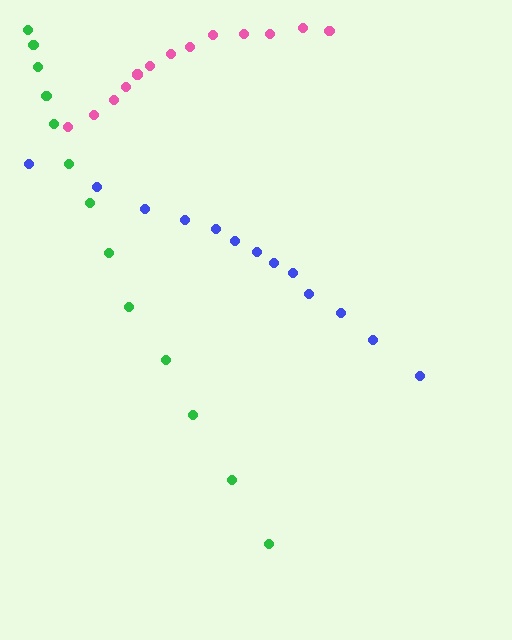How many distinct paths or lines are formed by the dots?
There are 3 distinct paths.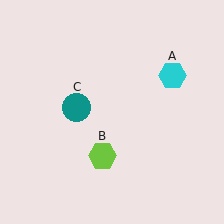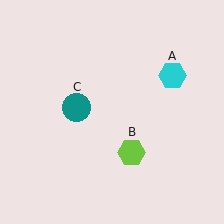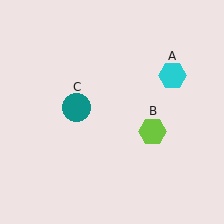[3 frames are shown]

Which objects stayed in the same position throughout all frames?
Cyan hexagon (object A) and teal circle (object C) remained stationary.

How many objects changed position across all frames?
1 object changed position: lime hexagon (object B).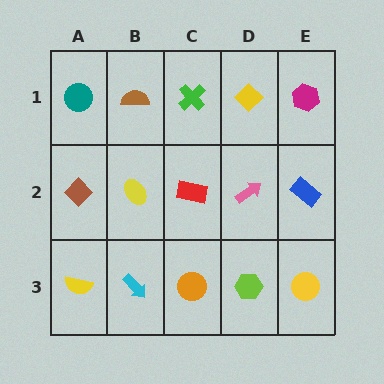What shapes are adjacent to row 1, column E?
A blue rectangle (row 2, column E), a yellow diamond (row 1, column D).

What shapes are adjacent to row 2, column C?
A green cross (row 1, column C), an orange circle (row 3, column C), a yellow ellipse (row 2, column B), a pink arrow (row 2, column D).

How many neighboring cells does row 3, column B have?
3.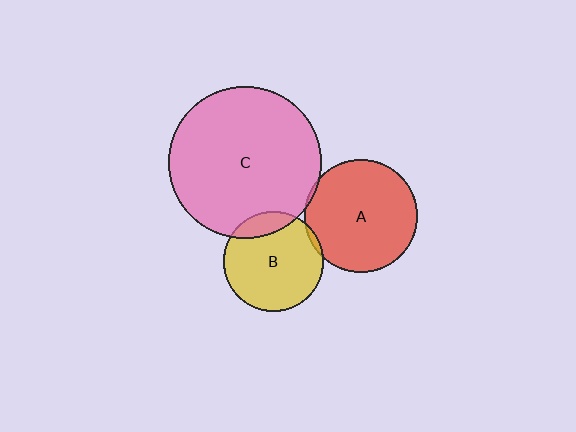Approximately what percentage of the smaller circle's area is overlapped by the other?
Approximately 5%.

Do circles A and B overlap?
Yes.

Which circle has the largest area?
Circle C (pink).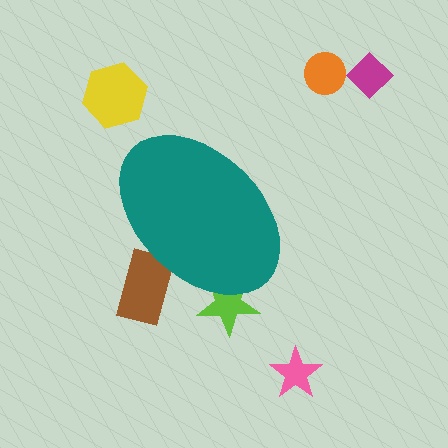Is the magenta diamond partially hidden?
No, the magenta diamond is fully visible.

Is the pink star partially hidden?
No, the pink star is fully visible.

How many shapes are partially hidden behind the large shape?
2 shapes are partially hidden.